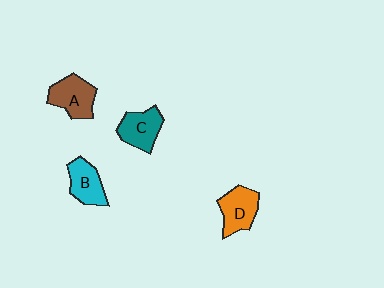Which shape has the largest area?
Shape A (brown).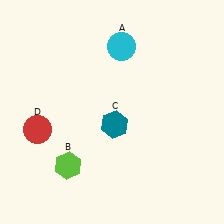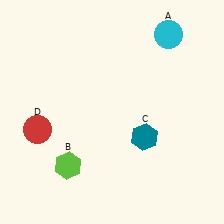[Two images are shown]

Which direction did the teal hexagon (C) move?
The teal hexagon (C) moved right.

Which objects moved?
The objects that moved are: the cyan circle (A), the teal hexagon (C).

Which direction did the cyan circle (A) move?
The cyan circle (A) moved right.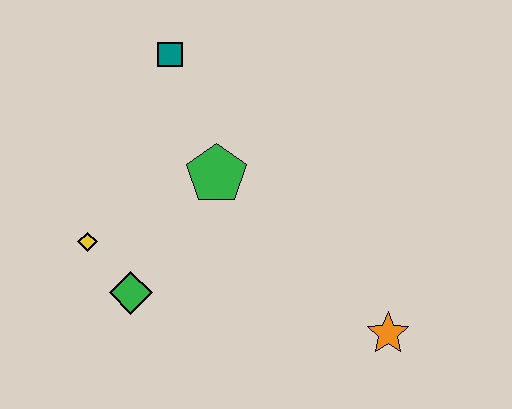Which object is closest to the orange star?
The green pentagon is closest to the orange star.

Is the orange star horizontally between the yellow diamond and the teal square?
No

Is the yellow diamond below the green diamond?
No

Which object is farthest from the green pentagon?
The orange star is farthest from the green pentagon.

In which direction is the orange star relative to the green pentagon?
The orange star is to the right of the green pentagon.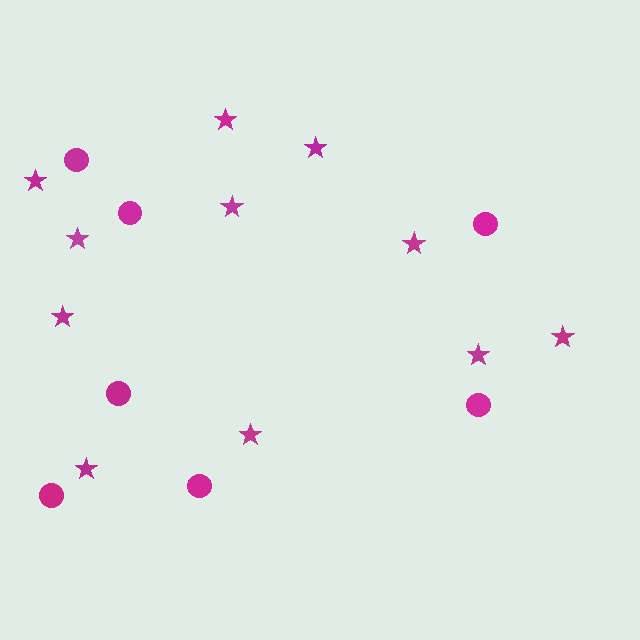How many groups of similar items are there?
There are 2 groups: one group of stars (11) and one group of circles (7).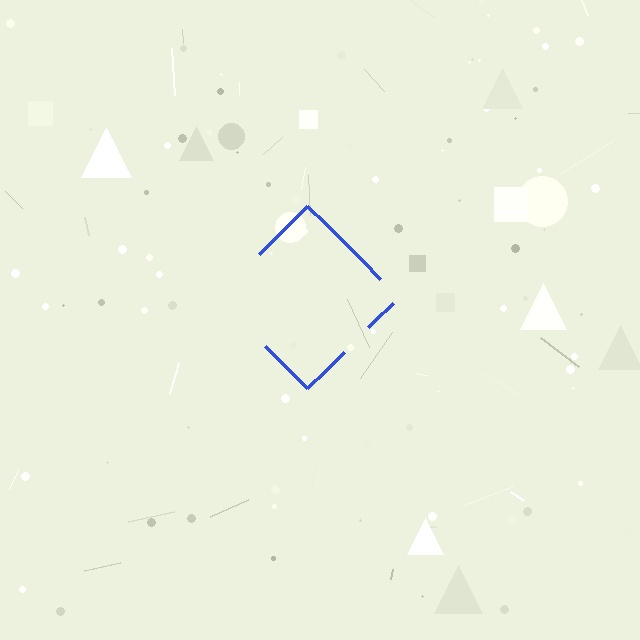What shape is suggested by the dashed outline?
The dashed outline suggests a diamond.